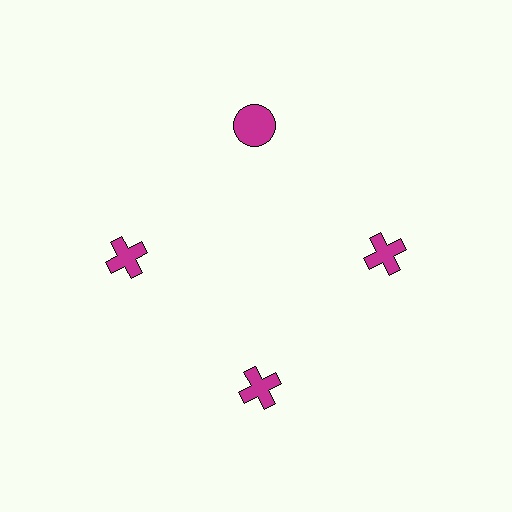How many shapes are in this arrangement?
There are 4 shapes arranged in a ring pattern.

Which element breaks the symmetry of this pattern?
The magenta circle at roughly the 12 o'clock position breaks the symmetry. All other shapes are magenta crosses.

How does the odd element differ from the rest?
It has a different shape: circle instead of cross.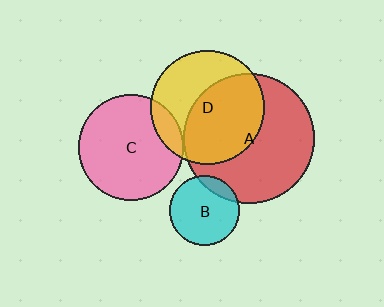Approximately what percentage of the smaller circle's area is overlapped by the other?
Approximately 15%.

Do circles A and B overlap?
Yes.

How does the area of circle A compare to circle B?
Approximately 3.5 times.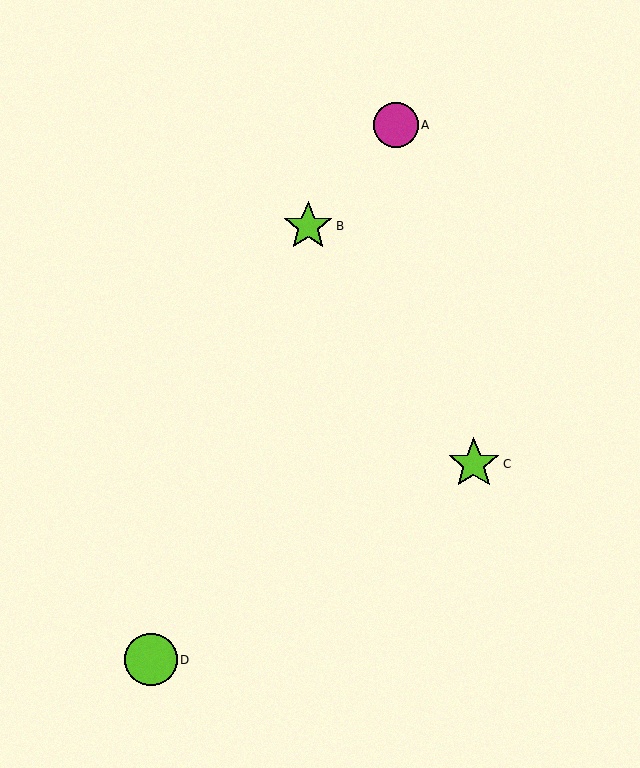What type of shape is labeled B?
Shape B is a lime star.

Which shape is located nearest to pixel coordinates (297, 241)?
The lime star (labeled B) at (308, 226) is nearest to that location.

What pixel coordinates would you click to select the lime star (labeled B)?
Click at (308, 226) to select the lime star B.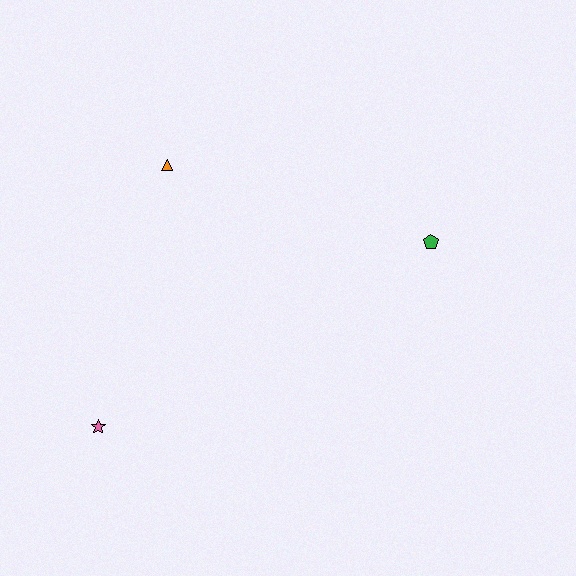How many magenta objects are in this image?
There are no magenta objects.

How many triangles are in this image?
There is 1 triangle.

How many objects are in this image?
There are 3 objects.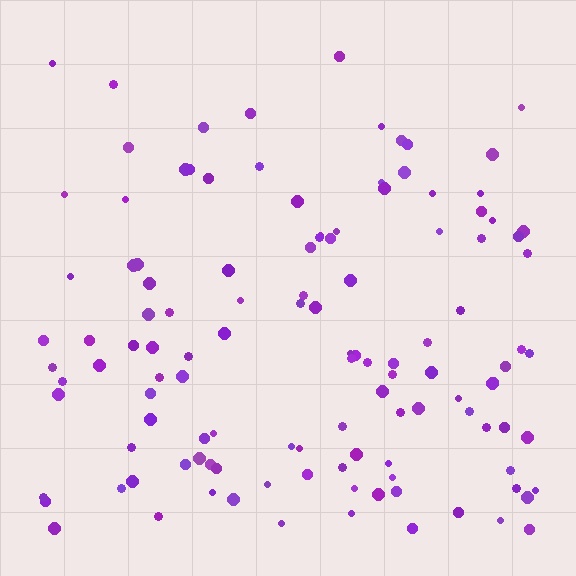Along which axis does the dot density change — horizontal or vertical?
Vertical.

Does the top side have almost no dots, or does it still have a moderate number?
Still a moderate number, just noticeably fewer than the bottom.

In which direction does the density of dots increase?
From top to bottom, with the bottom side densest.